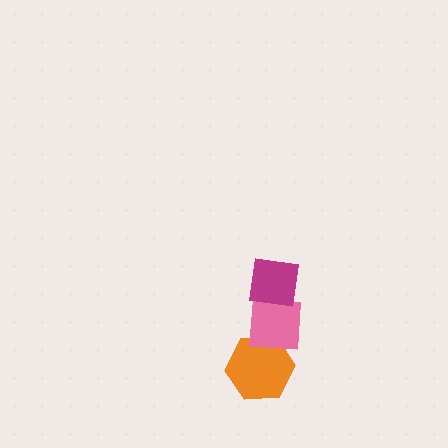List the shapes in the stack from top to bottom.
From top to bottom: the magenta square, the pink square, the orange hexagon.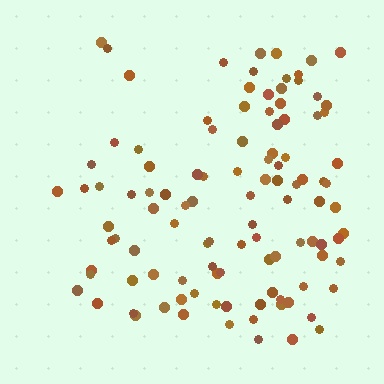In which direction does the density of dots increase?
From left to right, with the right side densest.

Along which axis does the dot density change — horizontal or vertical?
Horizontal.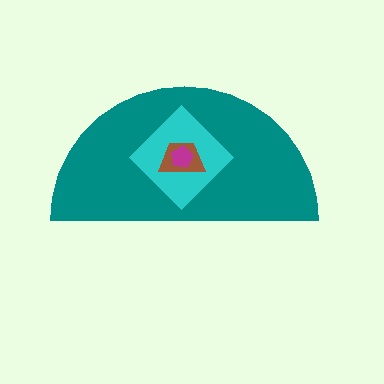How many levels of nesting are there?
4.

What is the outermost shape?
The teal semicircle.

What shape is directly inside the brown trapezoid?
The magenta pentagon.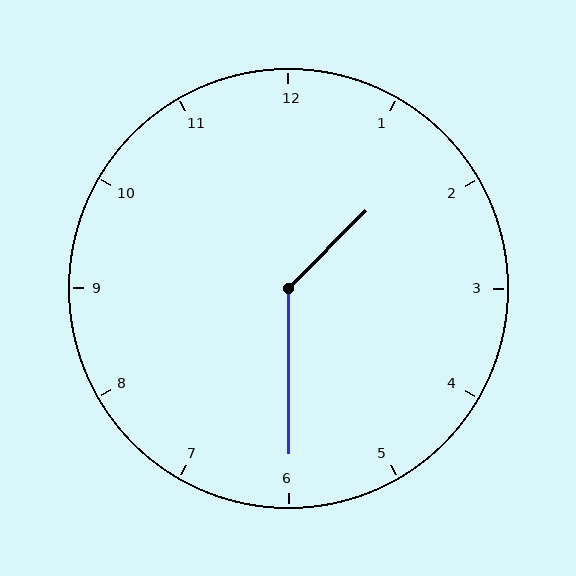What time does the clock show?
1:30.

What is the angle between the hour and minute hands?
Approximately 135 degrees.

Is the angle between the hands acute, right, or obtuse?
It is obtuse.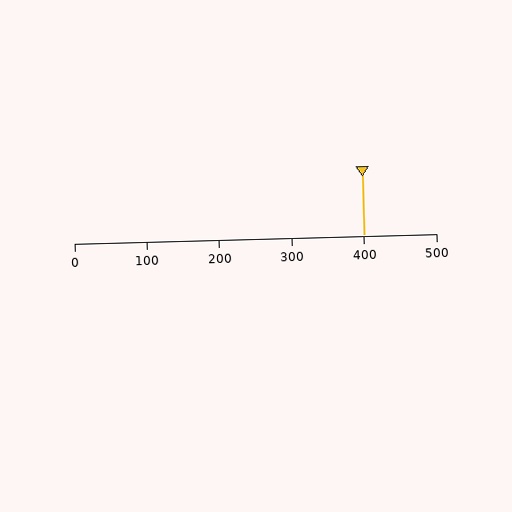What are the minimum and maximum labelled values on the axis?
The axis runs from 0 to 500.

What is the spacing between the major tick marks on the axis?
The major ticks are spaced 100 apart.